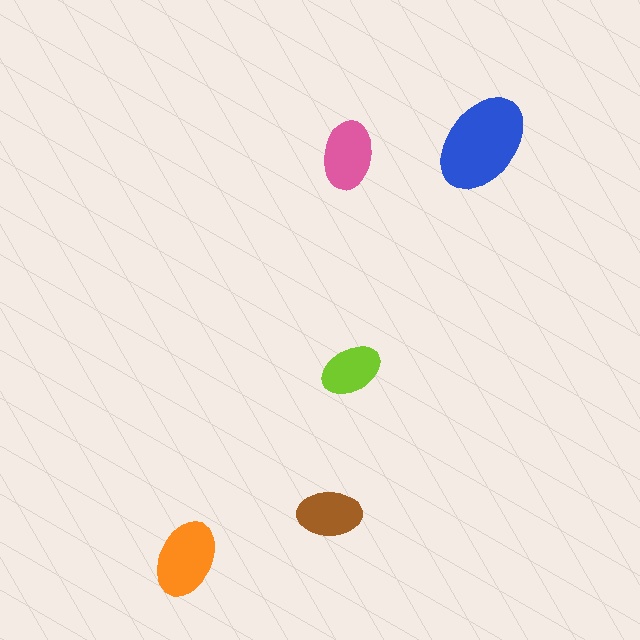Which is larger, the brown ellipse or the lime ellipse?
The brown one.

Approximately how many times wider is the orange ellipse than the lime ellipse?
About 1.5 times wider.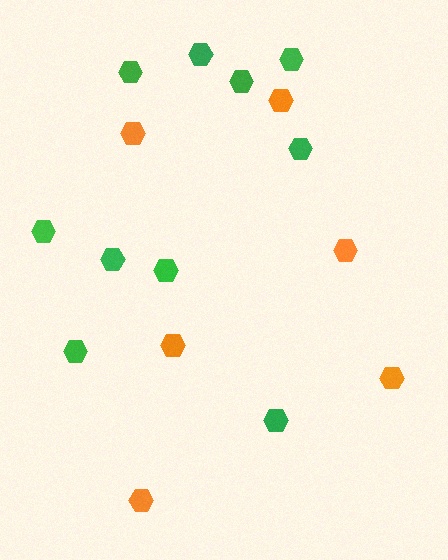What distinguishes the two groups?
There are 2 groups: one group of green hexagons (10) and one group of orange hexagons (6).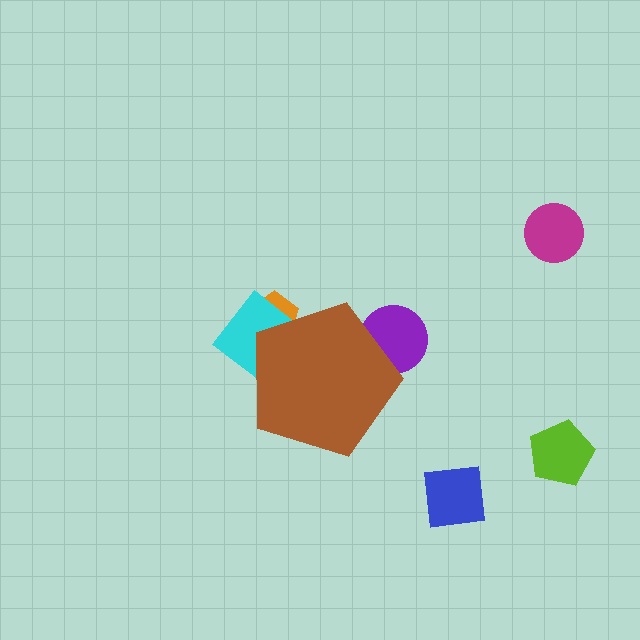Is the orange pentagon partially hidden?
Yes, the orange pentagon is partially hidden behind the brown pentagon.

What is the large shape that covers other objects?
A brown pentagon.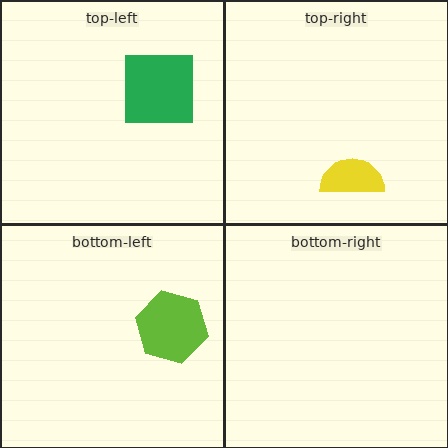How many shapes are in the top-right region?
1.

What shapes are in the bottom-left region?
The lime hexagon.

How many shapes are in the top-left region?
1.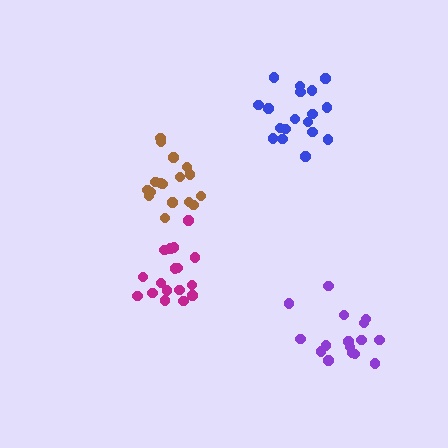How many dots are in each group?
Group 1: 16 dots, Group 2: 18 dots, Group 3: 18 dots, Group 4: 17 dots (69 total).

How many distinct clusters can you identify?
There are 4 distinct clusters.